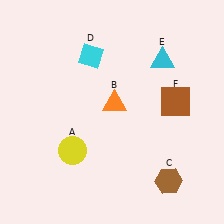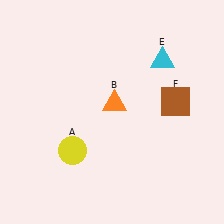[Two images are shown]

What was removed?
The cyan diamond (D), the brown hexagon (C) were removed in Image 2.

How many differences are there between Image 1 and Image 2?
There are 2 differences between the two images.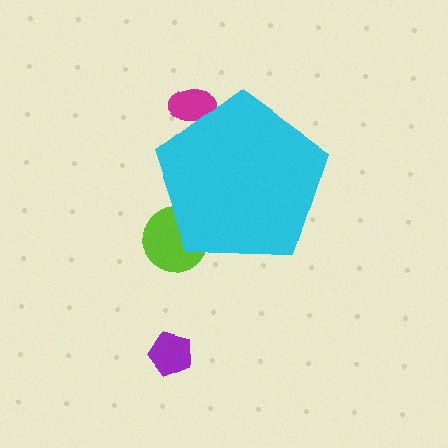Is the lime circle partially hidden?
Yes, the lime circle is partially hidden behind the cyan pentagon.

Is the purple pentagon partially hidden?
No, the purple pentagon is fully visible.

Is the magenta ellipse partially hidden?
Yes, the magenta ellipse is partially hidden behind the cyan pentagon.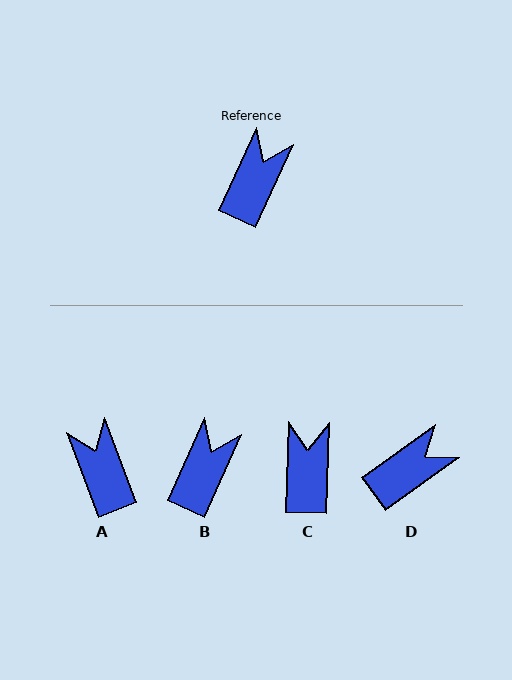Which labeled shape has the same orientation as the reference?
B.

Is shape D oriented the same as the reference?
No, it is off by about 29 degrees.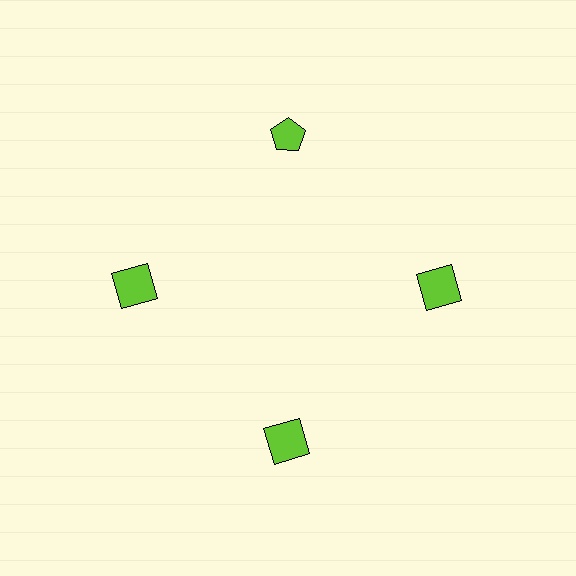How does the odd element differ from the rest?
It has a different shape: pentagon instead of square.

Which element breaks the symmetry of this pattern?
The lime pentagon at roughly the 12 o'clock position breaks the symmetry. All other shapes are lime squares.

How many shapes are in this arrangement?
There are 4 shapes arranged in a ring pattern.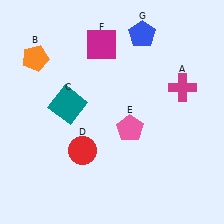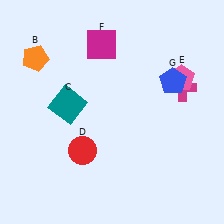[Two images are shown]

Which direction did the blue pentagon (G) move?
The blue pentagon (G) moved down.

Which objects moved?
The objects that moved are: the pink pentagon (E), the blue pentagon (G).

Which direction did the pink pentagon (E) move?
The pink pentagon (E) moved right.